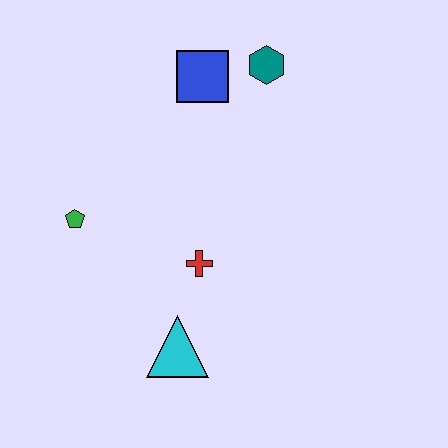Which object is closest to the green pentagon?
The red cross is closest to the green pentagon.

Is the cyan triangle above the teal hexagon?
No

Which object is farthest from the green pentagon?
The teal hexagon is farthest from the green pentagon.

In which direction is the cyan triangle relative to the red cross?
The cyan triangle is below the red cross.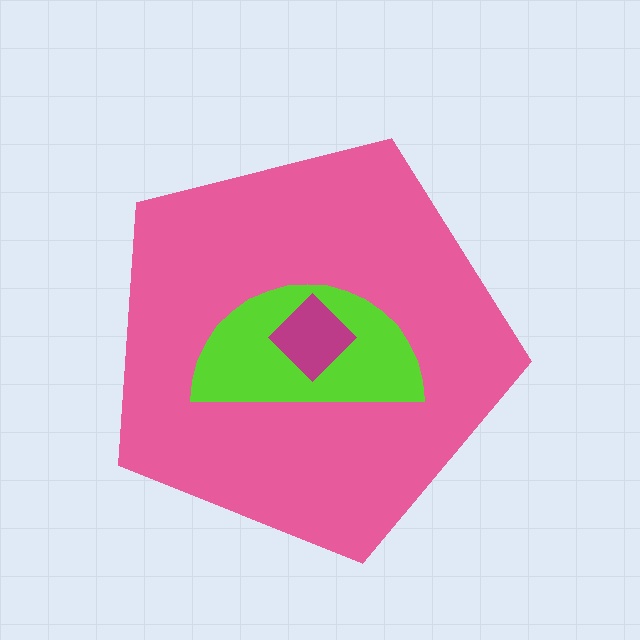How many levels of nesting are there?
3.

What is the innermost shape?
The magenta diamond.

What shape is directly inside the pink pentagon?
The lime semicircle.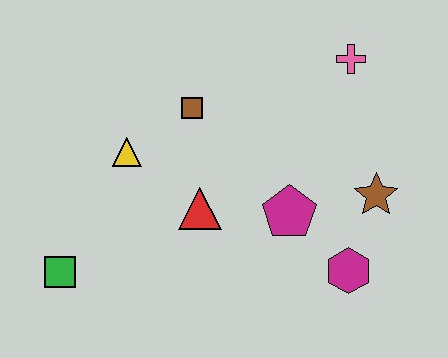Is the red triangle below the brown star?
Yes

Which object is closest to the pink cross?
The brown star is closest to the pink cross.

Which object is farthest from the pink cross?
The green square is farthest from the pink cross.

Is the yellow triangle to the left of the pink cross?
Yes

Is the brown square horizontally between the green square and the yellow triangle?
No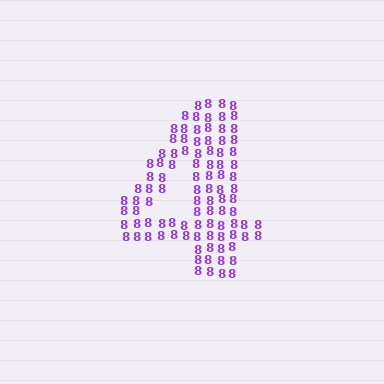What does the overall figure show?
The overall figure shows the digit 4.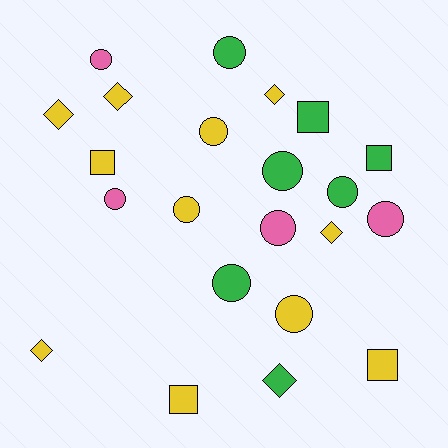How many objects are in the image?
There are 22 objects.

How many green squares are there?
There are 2 green squares.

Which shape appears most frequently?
Circle, with 11 objects.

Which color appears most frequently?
Yellow, with 11 objects.